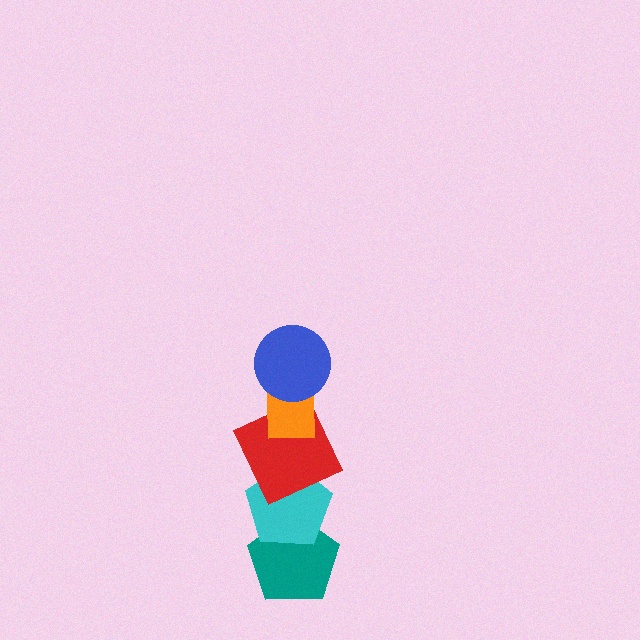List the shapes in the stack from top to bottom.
From top to bottom: the blue circle, the orange rectangle, the red square, the cyan pentagon, the teal pentagon.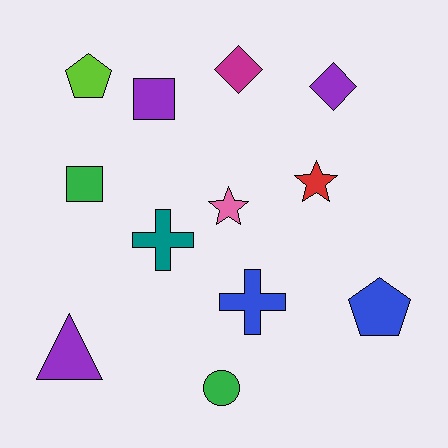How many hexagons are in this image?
There are no hexagons.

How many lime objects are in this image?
There is 1 lime object.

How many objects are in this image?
There are 12 objects.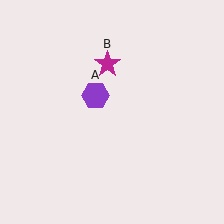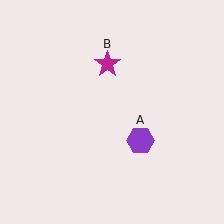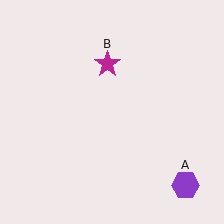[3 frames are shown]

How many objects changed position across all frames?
1 object changed position: purple hexagon (object A).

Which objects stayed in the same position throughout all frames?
Magenta star (object B) remained stationary.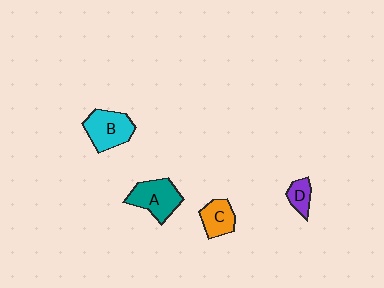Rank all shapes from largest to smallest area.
From largest to smallest: A (teal), B (cyan), C (orange), D (purple).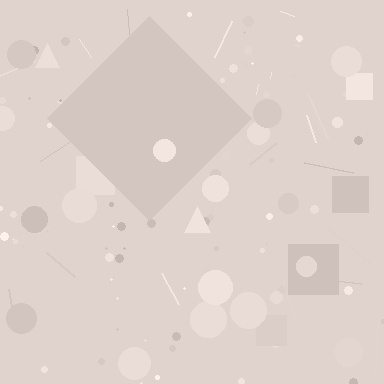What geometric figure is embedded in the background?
A diamond is embedded in the background.